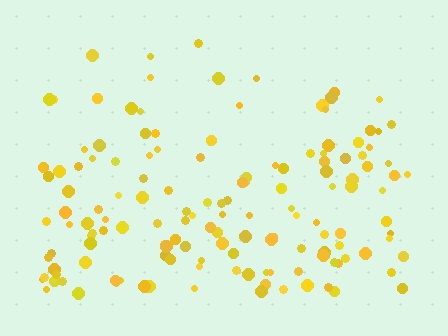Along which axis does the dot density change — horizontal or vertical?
Vertical.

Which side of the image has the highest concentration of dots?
The bottom.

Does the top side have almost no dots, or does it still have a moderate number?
Still a moderate number, just noticeably fewer than the bottom.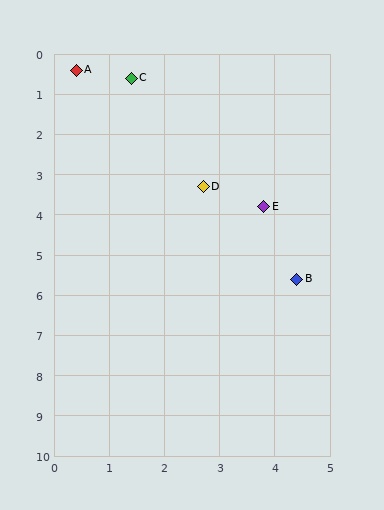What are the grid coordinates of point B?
Point B is at approximately (4.4, 5.6).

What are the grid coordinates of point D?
Point D is at approximately (2.7, 3.3).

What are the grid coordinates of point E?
Point E is at approximately (3.8, 3.8).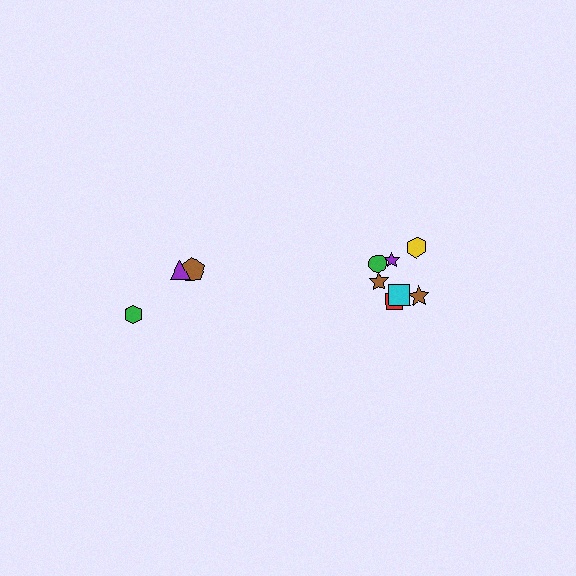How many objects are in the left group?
There are 3 objects.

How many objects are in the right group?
There are 7 objects.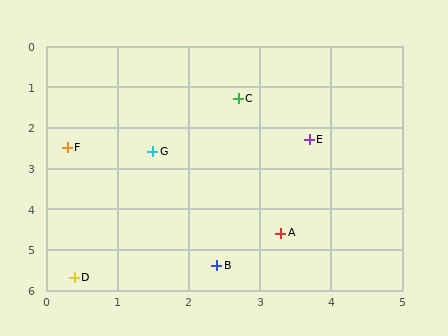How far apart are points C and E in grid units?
Points C and E are about 1.4 grid units apart.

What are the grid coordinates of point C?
Point C is at approximately (2.7, 1.3).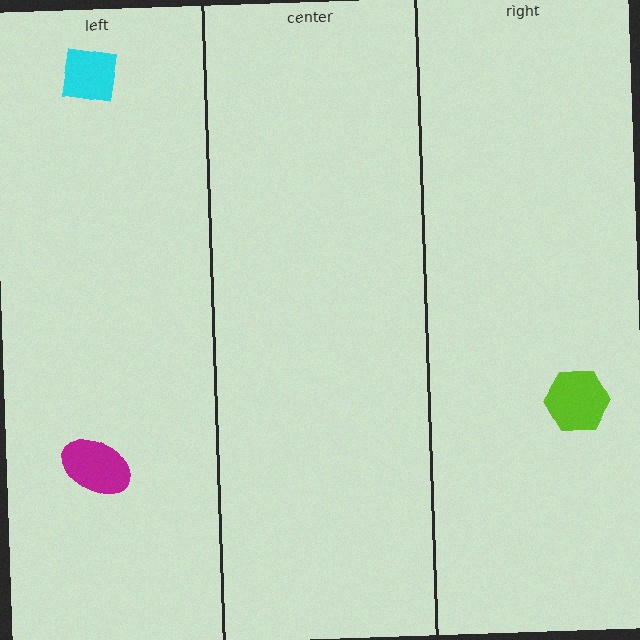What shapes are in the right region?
The lime hexagon.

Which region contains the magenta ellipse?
The left region.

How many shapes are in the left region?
2.